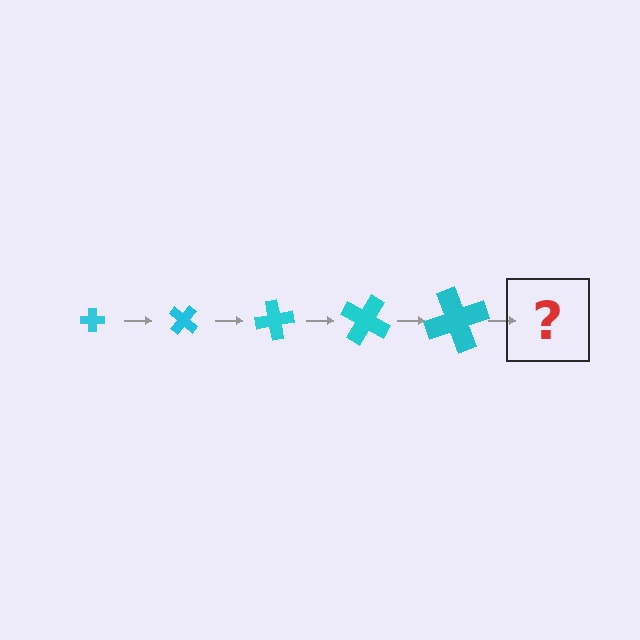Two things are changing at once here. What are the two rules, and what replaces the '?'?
The two rules are that the cross grows larger each step and it rotates 40 degrees each step. The '?' should be a cross, larger than the previous one and rotated 200 degrees from the start.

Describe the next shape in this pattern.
It should be a cross, larger than the previous one and rotated 200 degrees from the start.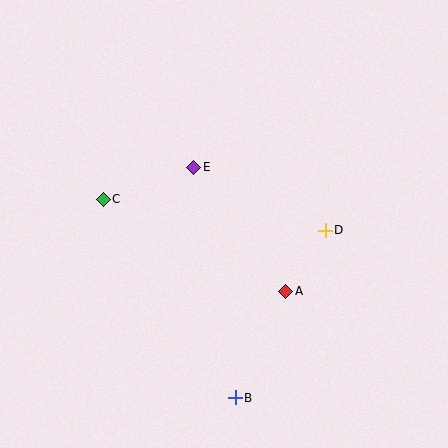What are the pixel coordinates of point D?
Point D is at (325, 230).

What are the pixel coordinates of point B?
Point B is at (235, 398).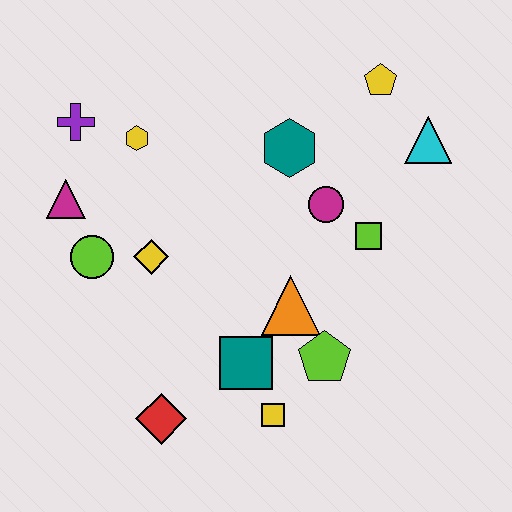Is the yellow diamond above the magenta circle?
No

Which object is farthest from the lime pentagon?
The purple cross is farthest from the lime pentagon.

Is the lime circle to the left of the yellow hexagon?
Yes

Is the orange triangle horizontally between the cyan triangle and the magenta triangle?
Yes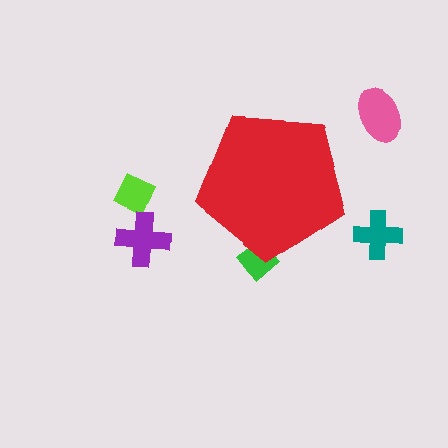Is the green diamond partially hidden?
Yes, the green diamond is partially hidden behind the red pentagon.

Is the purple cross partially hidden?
No, the purple cross is fully visible.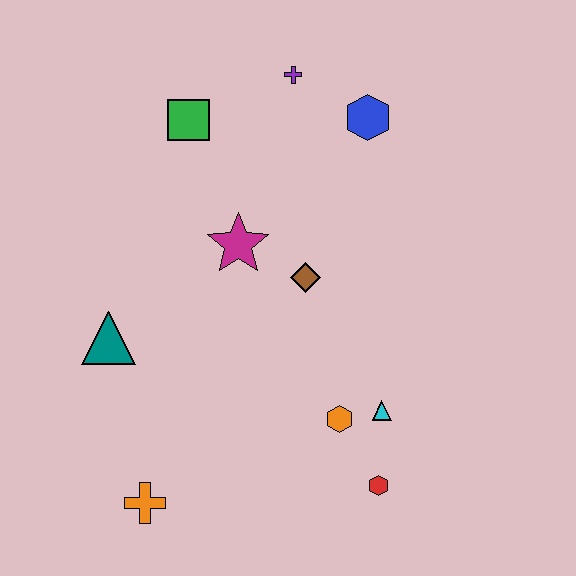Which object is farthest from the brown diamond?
The orange cross is farthest from the brown diamond.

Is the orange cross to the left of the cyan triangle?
Yes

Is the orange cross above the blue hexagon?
No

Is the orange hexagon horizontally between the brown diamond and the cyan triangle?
Yes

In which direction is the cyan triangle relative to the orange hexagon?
The cyan triangle is to the right of the orange hexagon.